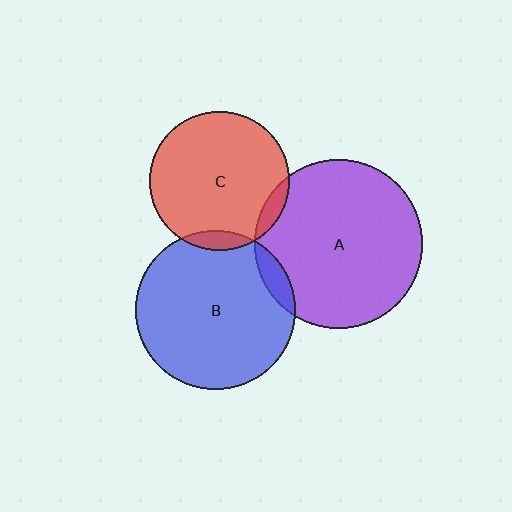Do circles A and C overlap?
Yes.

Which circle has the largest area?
Circle A (purple).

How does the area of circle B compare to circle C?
Approximately 1.3 times.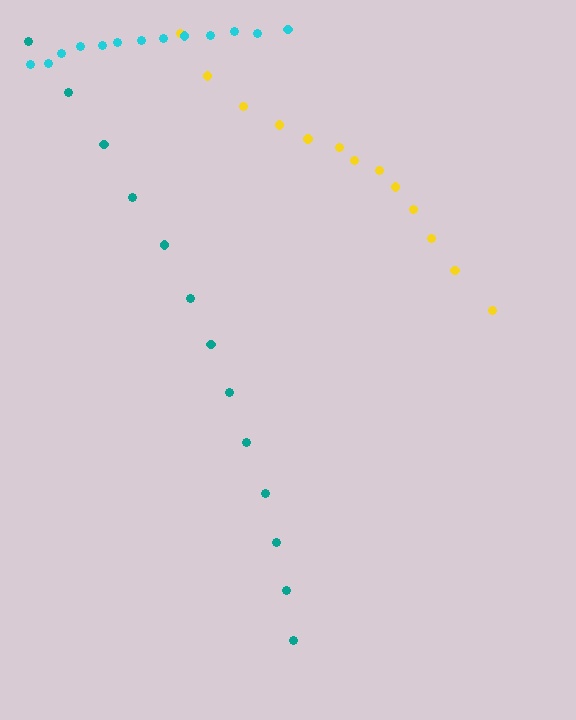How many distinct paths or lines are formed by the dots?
There are 3 distinct paths.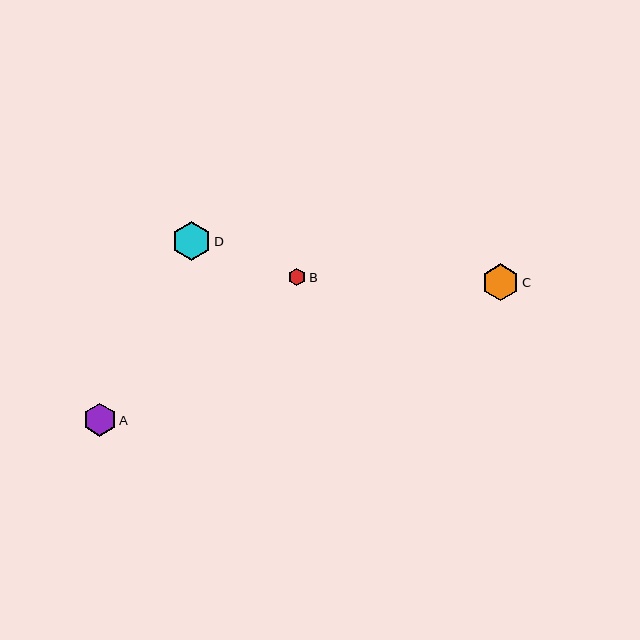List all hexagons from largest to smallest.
From largest to smallest: D, C, A, B.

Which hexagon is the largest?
Hexagon D is the largest with a size of approximately 39 pixels.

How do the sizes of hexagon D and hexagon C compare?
Hexagon D and hexagon C are approximately the same size.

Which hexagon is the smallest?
Hexagon B is the smallest with a size of approximately 17 pixels.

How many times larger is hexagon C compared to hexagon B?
Hexagon C is approximately 2.1 times the size of hexagon B.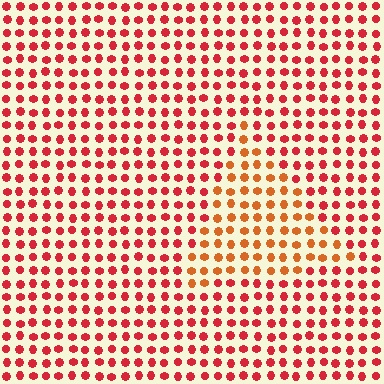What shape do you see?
I see a triangle.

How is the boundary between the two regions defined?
The boundary is defined purely by a slight shift in hue (about 29 degrees). Spacing, size, and orientation are identical on both sides.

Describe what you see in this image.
The image is filled with small red elements in a uniform arrangement. A triangle-shaped region is visible where the elements are tinted to a slightly different hue, forming a subtle color boundary.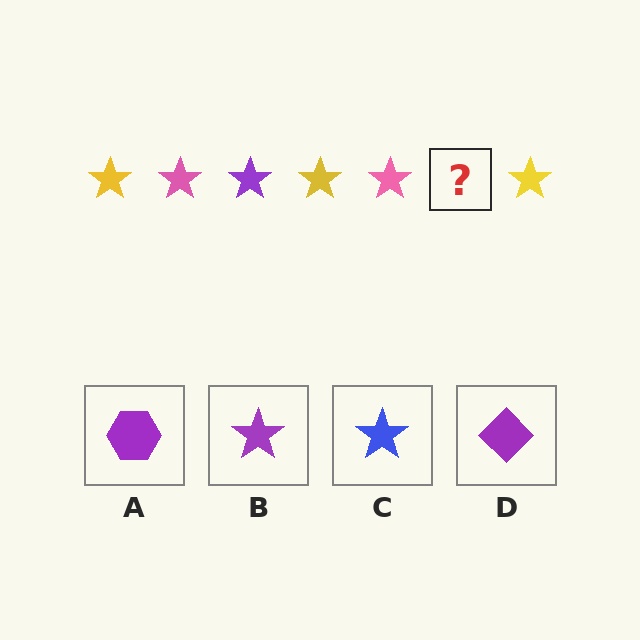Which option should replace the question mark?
Option B.